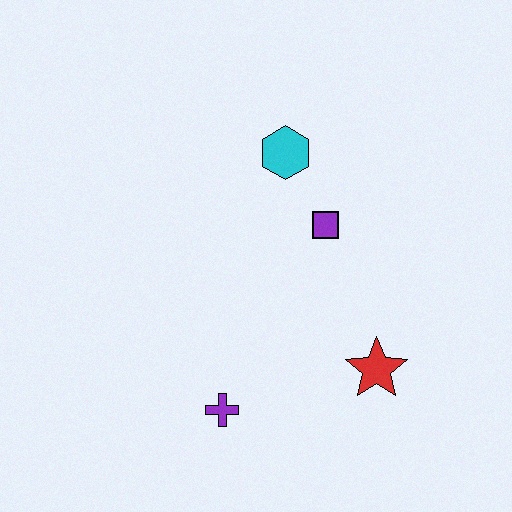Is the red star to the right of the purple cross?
Yes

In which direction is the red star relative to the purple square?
The red star is below the purple square.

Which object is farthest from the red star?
The cyan hexagon is farthest from the red star.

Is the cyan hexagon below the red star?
No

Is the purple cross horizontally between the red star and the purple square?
No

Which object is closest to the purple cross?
The red star is closest to the purple cross.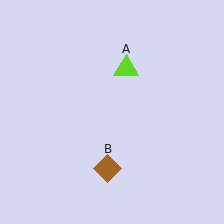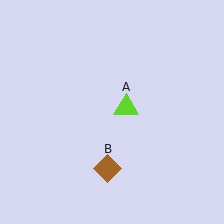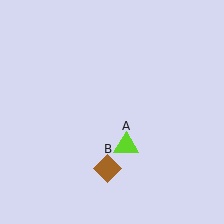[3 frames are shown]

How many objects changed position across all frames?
1 object changed position: lime triangle (object A).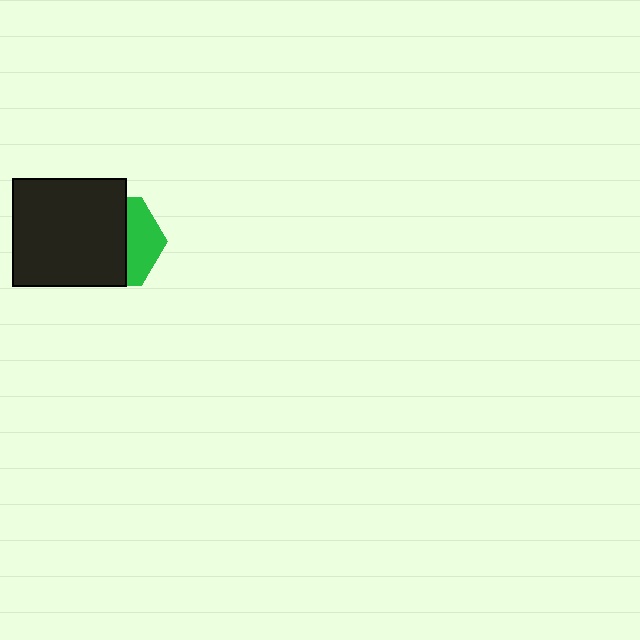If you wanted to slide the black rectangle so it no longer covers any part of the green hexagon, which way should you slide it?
Slide it left — that is the most direct way to separate the two shapes.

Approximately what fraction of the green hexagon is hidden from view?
Roughly 64% of the green hexagon is hidden behind the black rectangle.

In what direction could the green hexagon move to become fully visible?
The green hexagon could move right. That would shift it out from behind the black rectangle entirely.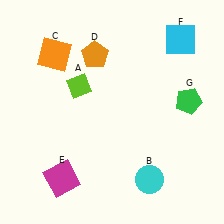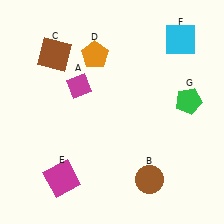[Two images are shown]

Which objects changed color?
A changed from lime to magenta. B changed from cyan to brown. C changed from orange to brown.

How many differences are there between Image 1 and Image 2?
There are 3 differences between the two images.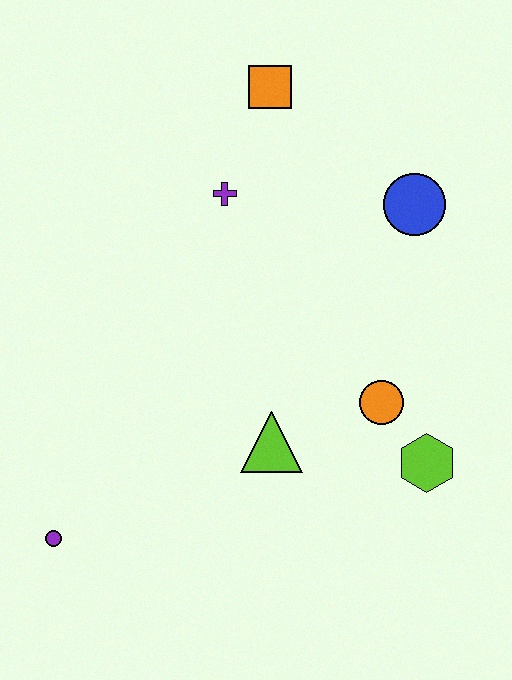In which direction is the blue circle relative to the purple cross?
The blue circle is to the right of the purple cross.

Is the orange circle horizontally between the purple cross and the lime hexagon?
Yes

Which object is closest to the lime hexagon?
The orange circle is closest to the lime hexagon.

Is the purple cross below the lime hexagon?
No